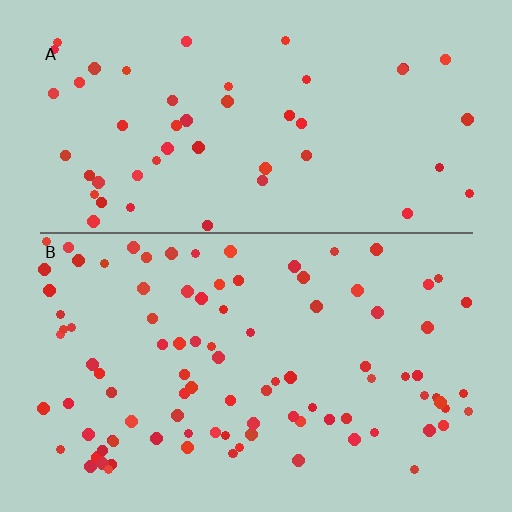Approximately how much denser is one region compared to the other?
Approximately 1.9× — region B over region A.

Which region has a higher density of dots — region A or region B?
B (the bottom).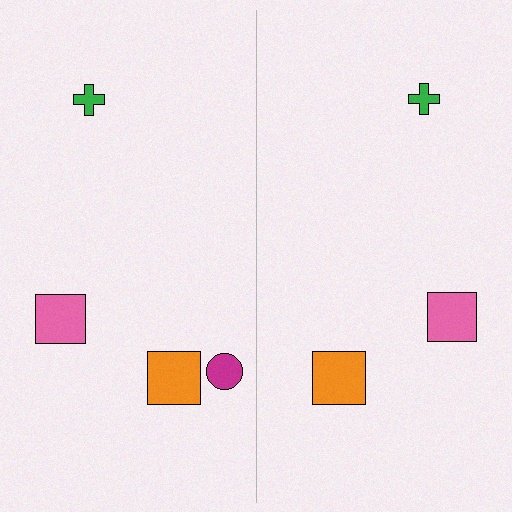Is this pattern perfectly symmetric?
No, the pattern is not perfectly symmetric. A magenta circle is missing from the right side.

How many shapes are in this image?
There are 7 shapes in this image.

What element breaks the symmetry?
A magenta circle is missing from the right side.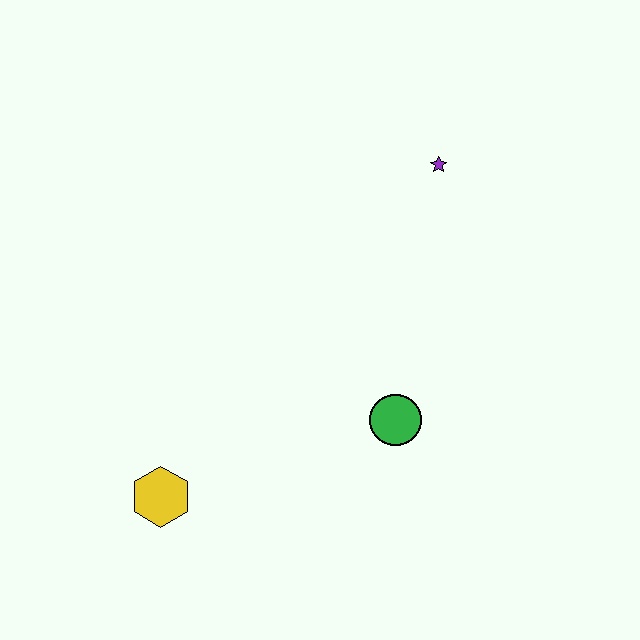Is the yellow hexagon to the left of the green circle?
Yes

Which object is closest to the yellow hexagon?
The green circle is closest to the yellow hexagon.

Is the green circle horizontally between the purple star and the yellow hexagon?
Yes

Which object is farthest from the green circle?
The purple star is farthest from the green circle.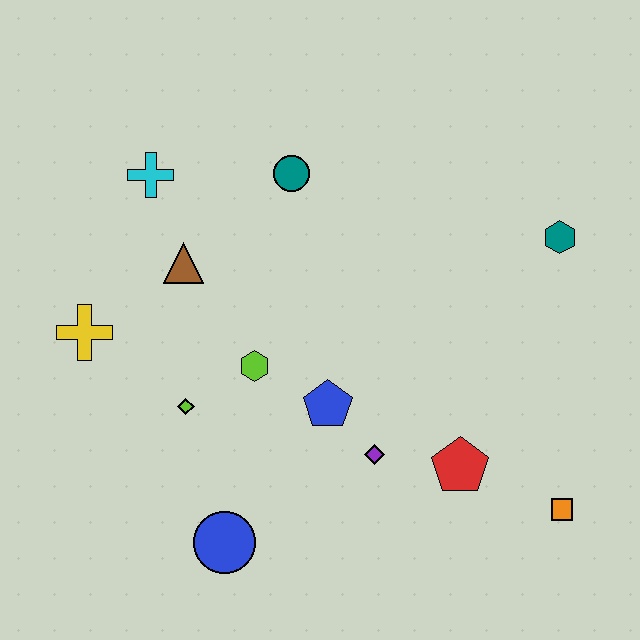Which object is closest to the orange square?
The red pentagon is closest to the orange square.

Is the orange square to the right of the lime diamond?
Yes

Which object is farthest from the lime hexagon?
The orange square is farthest from the lime hexagon.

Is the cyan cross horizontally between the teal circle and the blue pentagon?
No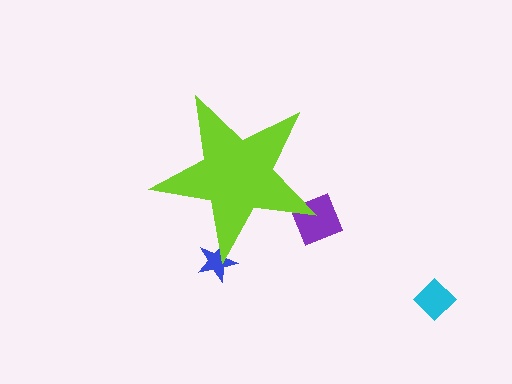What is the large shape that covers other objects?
A lime star.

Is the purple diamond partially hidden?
Yes, the purple diamond is partially hidden behind the lime star.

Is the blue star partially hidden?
Yes, the blue star is partially hidden behind the lime star.